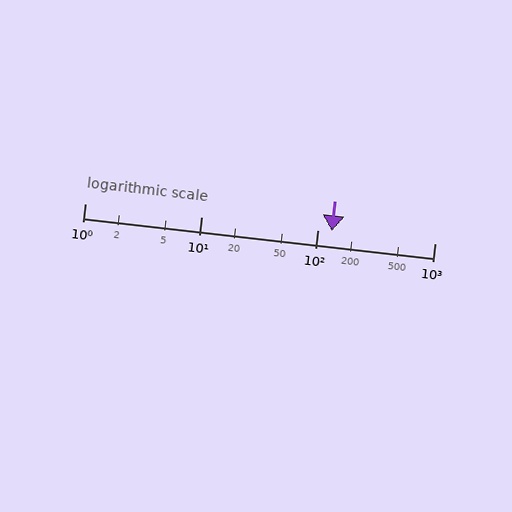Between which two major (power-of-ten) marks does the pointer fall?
The pointer is between 100 and 1000.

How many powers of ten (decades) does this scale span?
The scale spans 3 decades, from 1 to 1000.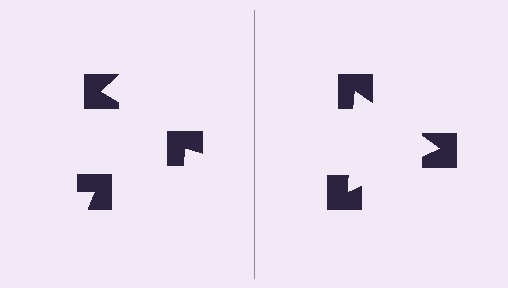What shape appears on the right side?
An illusory triangle.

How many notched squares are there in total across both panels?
6 — 3 on each side.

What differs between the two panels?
The notched squares are positioned identically on both sides; only the wedge orientations differ. On the right they align to a triangle; on the left they are misaligned.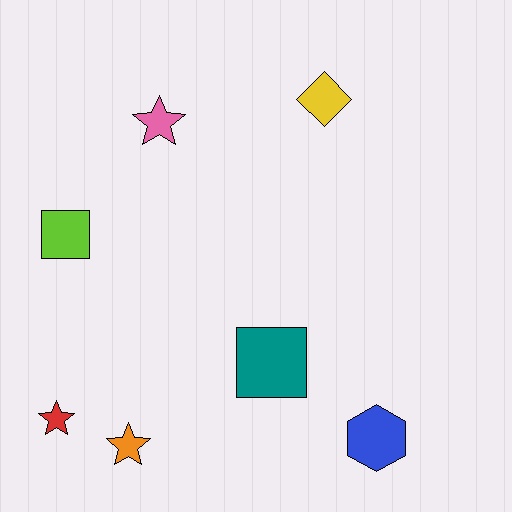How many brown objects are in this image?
There are no brown objects.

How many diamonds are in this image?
There is 1 diamond.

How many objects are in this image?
There are 7 objects.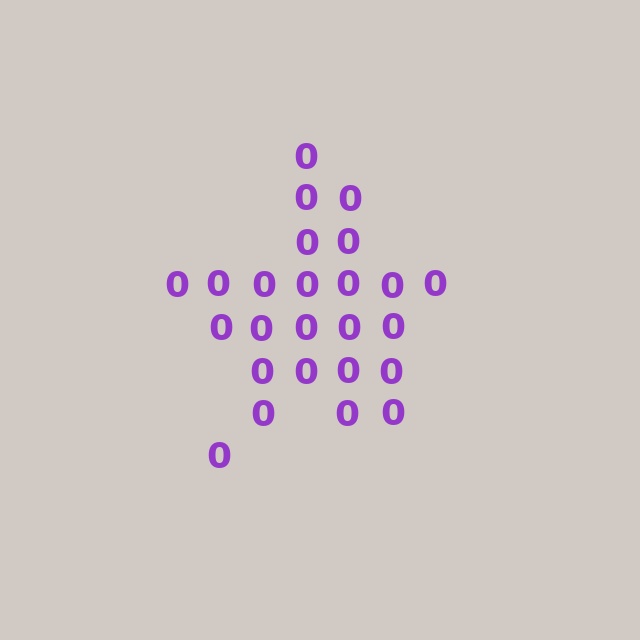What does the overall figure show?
The overall figure shows a star.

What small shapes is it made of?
It is made of small digit 0's.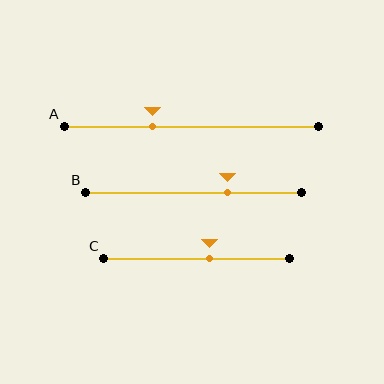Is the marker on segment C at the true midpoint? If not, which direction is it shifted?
No, the marker on segment C is shifted to the right by about 7% of the segment length.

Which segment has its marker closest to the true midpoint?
Segment C has its marker closest to the true midpoint.